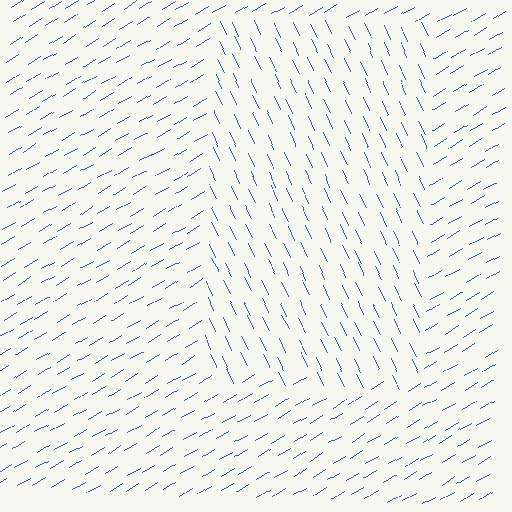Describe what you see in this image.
The image is filled with small blue line segments. A rectangle region in the image has lines oriented differently from the surrounding lines, creating a visible texture boundary.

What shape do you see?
I see a rectangle.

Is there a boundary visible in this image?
Yes, there is a texture boundary formed by a change in line orientation.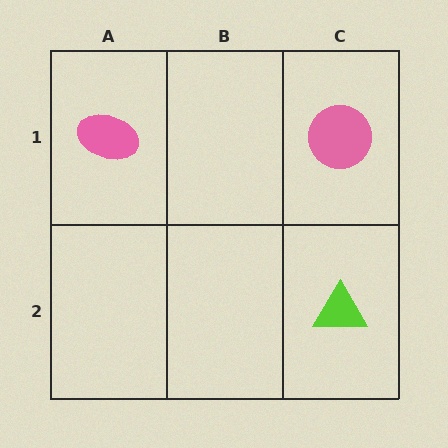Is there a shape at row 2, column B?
No, that cell is empty.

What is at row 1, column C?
A pink circle.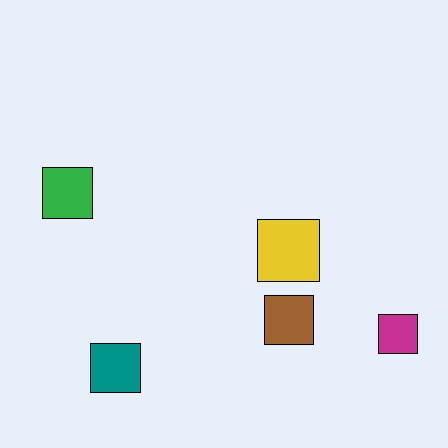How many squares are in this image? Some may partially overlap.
There are 5 squares.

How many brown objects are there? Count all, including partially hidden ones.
There is 1 brown object.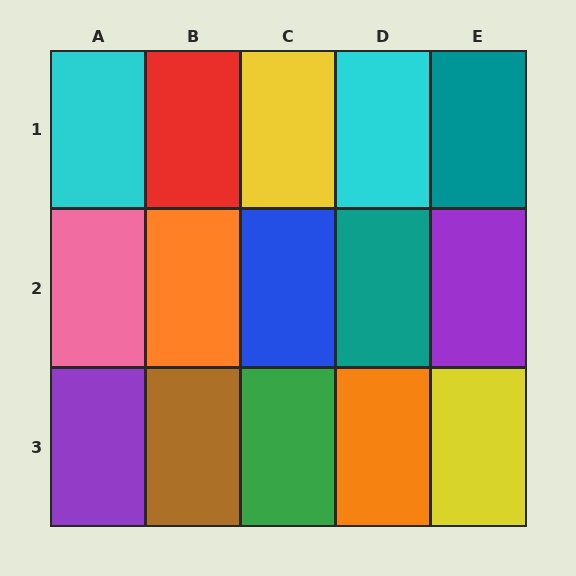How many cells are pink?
1 cell is pink.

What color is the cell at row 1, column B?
Red.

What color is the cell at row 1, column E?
Teal.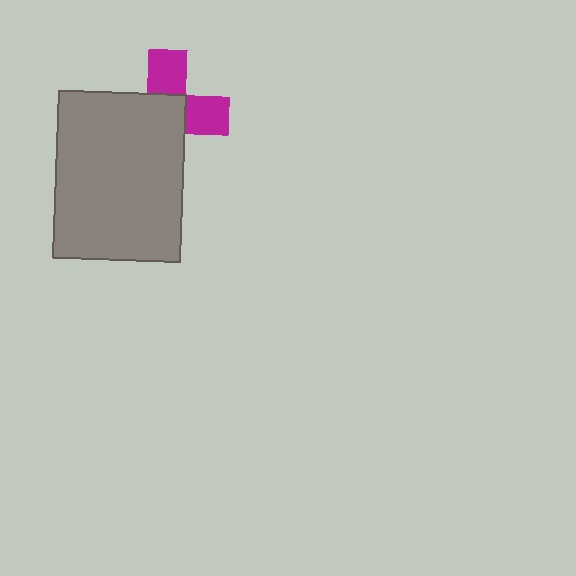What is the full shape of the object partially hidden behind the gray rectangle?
The partially hidden object is a magenta cross.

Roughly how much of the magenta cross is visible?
A small part of it is visible (roughly 41%).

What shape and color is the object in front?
The object in front is a gray rectangle.